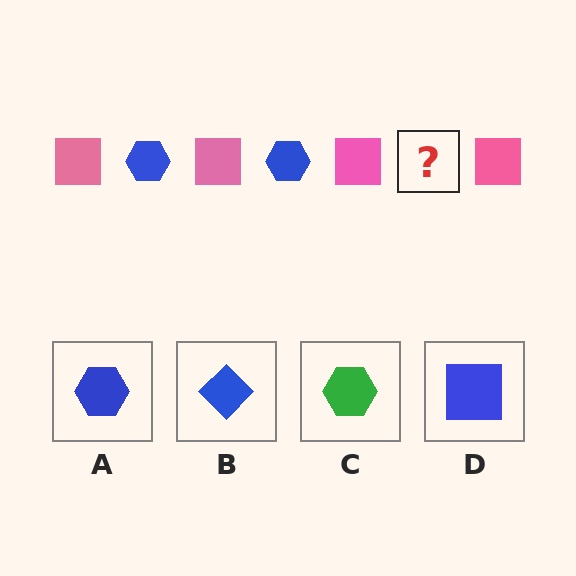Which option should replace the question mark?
Option A.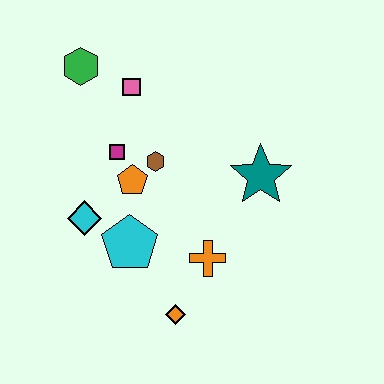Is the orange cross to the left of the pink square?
No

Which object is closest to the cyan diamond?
The cyan pentagon is closest to the cyan diamond.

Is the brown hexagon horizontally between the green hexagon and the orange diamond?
Yes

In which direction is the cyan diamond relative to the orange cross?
The cyan diamond is to the left of the orange cross.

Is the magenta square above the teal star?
Yes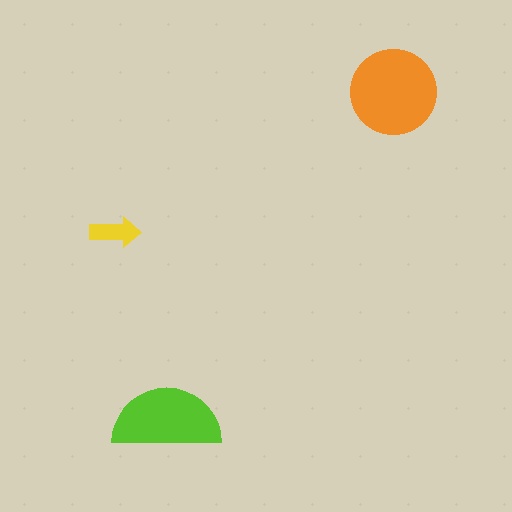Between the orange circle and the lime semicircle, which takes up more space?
The orange circle.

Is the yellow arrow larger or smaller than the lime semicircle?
Smaller.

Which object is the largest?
The orange circle.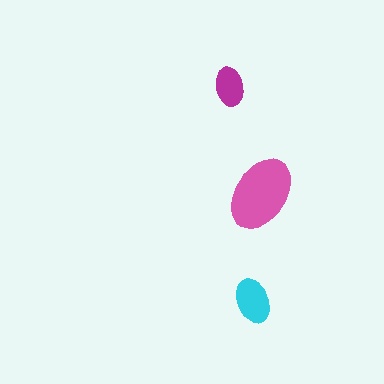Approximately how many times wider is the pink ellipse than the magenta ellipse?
About 2 times wider.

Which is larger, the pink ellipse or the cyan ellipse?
The pink one.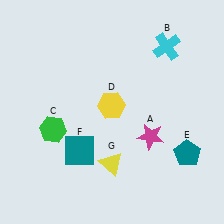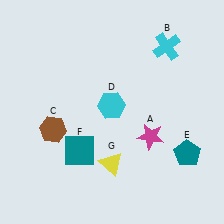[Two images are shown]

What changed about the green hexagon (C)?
In Image 1, C is green. In Image 2, it changed to brown.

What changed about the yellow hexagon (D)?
In Image 1, D is yellow. In Image 2, it changed to cyan.